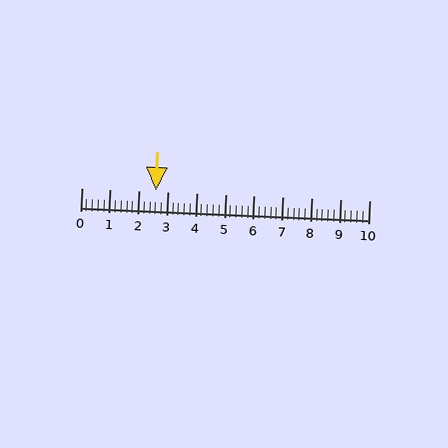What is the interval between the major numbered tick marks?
The major tick marks are spaced 1 units apart.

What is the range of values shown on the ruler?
The ruler shows values from 0 to 10.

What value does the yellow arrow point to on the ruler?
The yellow arrow points to approximately 2.6.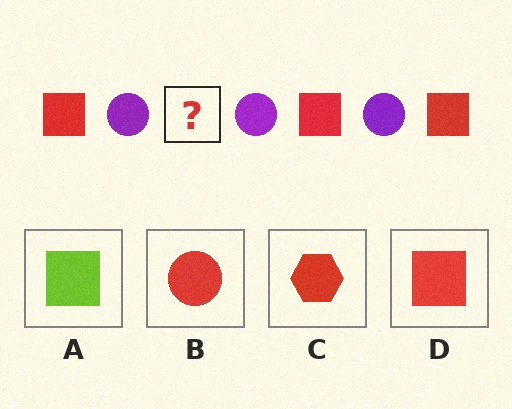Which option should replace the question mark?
Option D.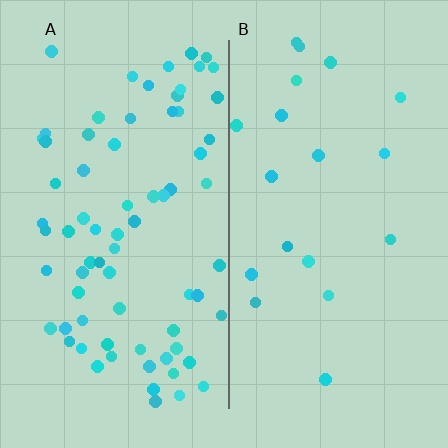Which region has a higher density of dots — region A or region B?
A (the left).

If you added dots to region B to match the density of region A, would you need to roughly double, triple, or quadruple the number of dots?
Approximately quadruple.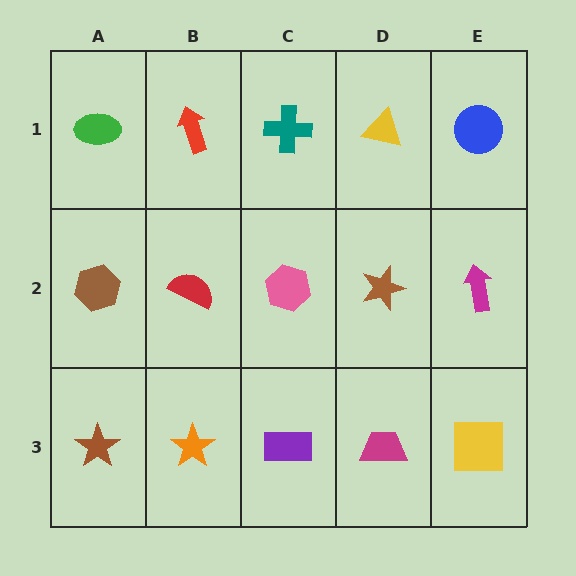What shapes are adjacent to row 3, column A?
A brown hexagon (row 2, column A), an orange star (row 3, column B).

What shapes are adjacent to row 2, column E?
A blue circle (row 1, column E), a yellow square (row 3, column E), a brown star (row 2, column D).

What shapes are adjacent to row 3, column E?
A magenta arrow (row 2, column E), a magenta trapezoid (row 3, column D).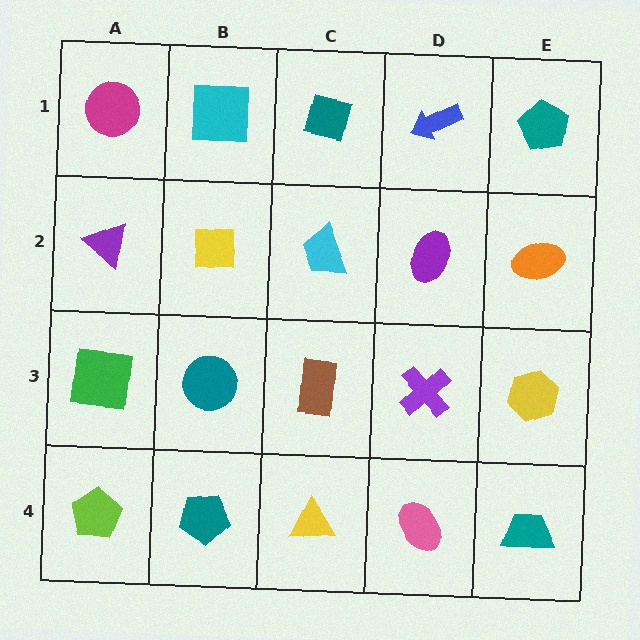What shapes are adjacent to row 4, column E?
A yellow hexagon (row 3, column E), a pink ellipse (row 4, column D).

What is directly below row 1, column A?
A purple triangle.